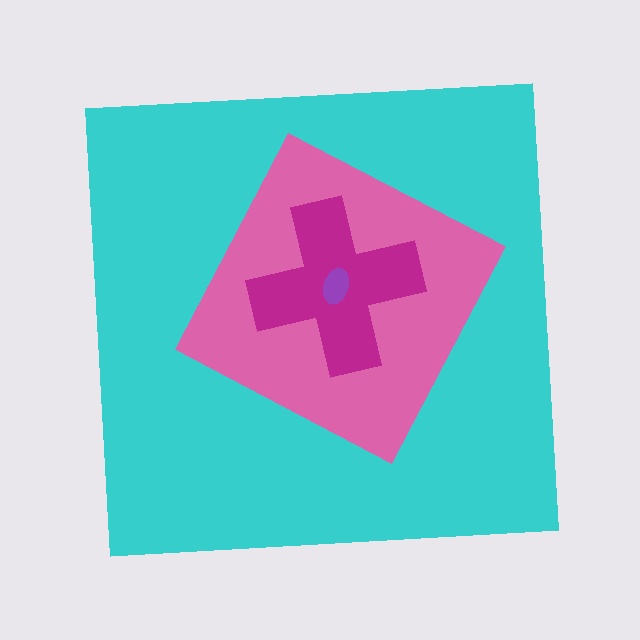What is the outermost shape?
The cyan square.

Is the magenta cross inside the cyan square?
Yes.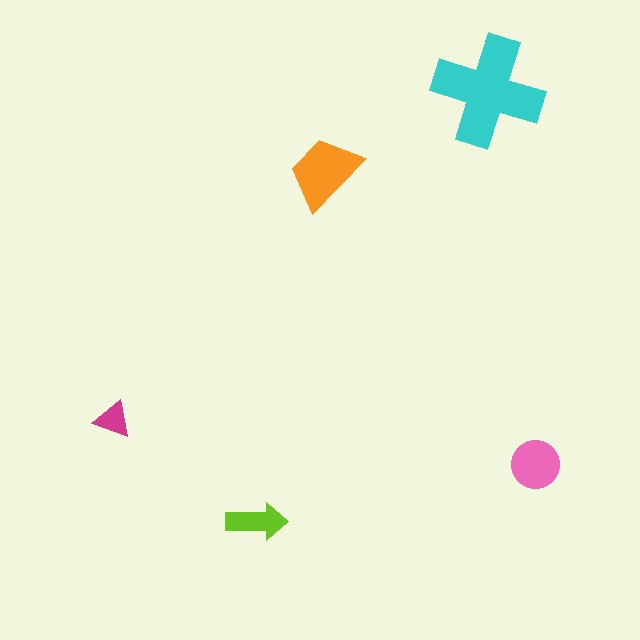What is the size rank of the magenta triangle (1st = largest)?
5th.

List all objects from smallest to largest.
The magenta triangle, the lime arrow, the pink circle, the orange trapezoid, the cyan cross.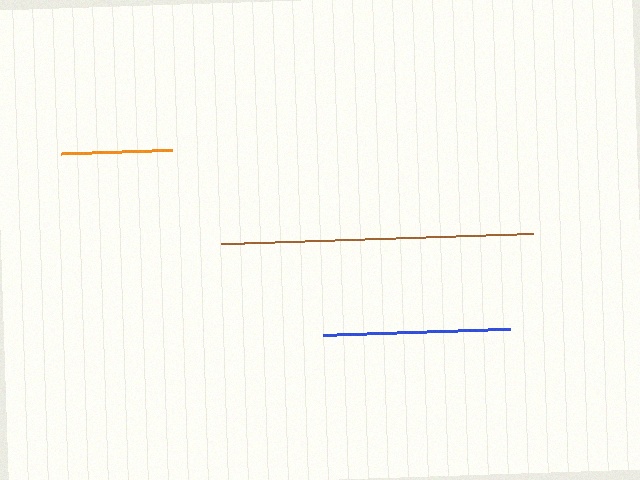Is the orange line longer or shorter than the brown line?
The brown line is longer than the orange line.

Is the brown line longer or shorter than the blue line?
The brown line is longer than the blue line.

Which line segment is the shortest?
The orange line is the shortest at approximately 110 pixels.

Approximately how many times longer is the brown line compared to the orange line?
The brown line is approximately 2.8 times the length of the orange line.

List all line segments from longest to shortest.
From longest to shortest: brown, blue, orange.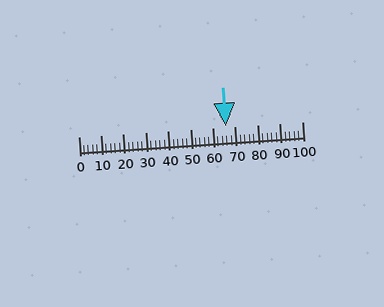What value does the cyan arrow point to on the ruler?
The cyan arrow points to approximately 66.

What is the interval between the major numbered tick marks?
The major tick marks are spaced 10 units apart.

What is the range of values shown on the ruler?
The ruler shows values from 0 to 100.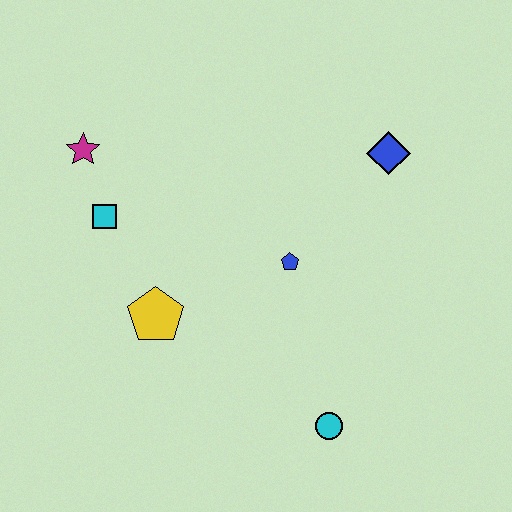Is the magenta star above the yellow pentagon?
Yes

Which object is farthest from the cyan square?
The cyan circle is farthest from the cyan square.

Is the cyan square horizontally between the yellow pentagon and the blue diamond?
No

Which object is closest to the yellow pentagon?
The cyan square is closest to the yellow pentagon.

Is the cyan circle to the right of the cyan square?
Yes